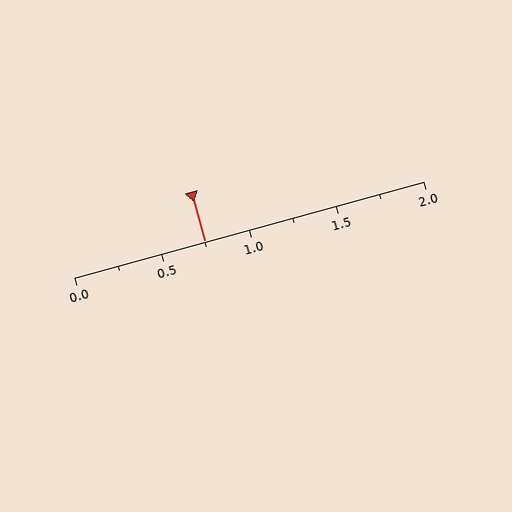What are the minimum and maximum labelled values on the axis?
The axis runs from 0.0 to 2.0.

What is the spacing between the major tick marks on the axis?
The major ticks are spaced 0.5 apart.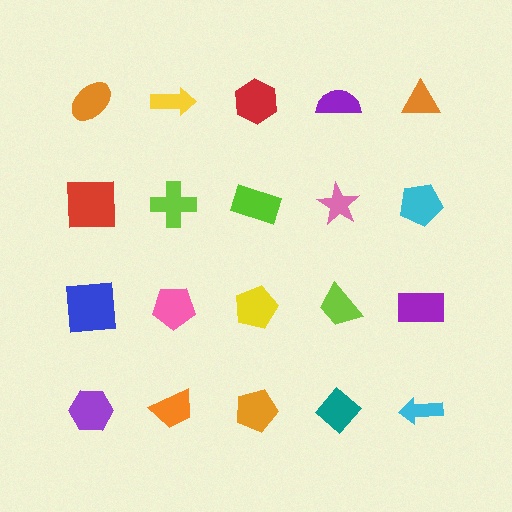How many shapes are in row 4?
5 shapes.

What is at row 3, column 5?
A purple rectangle.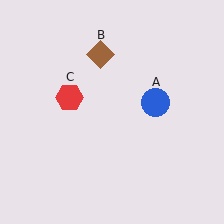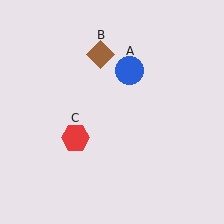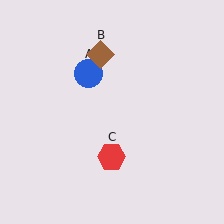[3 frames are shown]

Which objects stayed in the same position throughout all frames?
Brown diamond (object B) remained stationary.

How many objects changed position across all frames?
2 objects changed position: blue circle (object A), red hexagon (object C).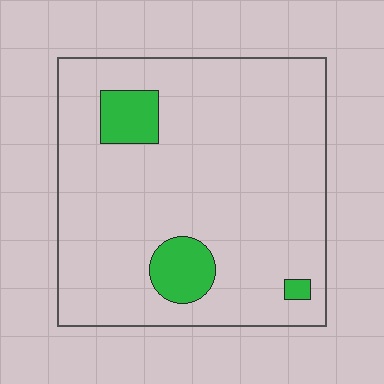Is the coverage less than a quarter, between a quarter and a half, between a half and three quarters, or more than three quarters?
Less than a quarter.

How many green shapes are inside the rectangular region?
3.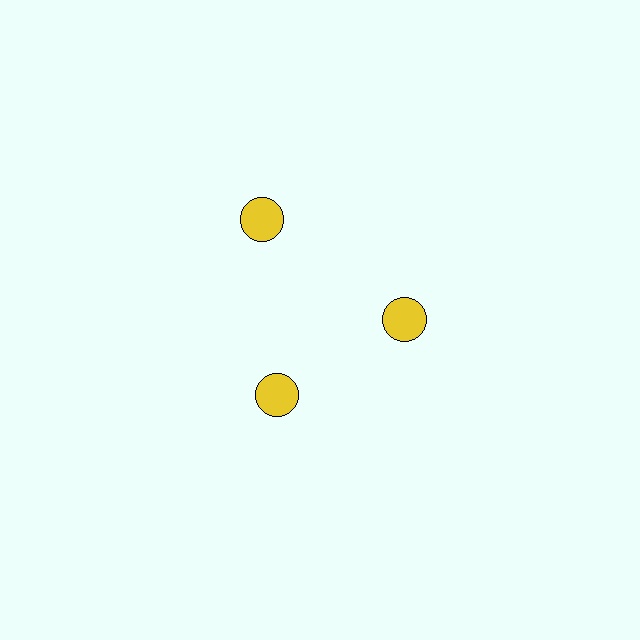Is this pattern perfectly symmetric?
No. The 3 yellow circles are arranged in a ring, but one element near the 11 o'clock position is pushed outward from the center, breaking the 3-fold rotational symmetry.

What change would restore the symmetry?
The symmetry would be restored by moving it inward, back onto the ring so that all 3 circles sit at equal angles and equal distance from the center.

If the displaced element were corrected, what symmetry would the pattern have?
It would have 3-fold rotational symmetry — the pattern would map onto itself every 120 degrees.